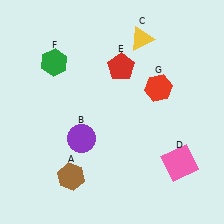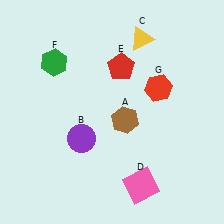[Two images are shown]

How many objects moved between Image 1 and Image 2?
2 objects moved between the two images.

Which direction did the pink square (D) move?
The pink square (D) moved left.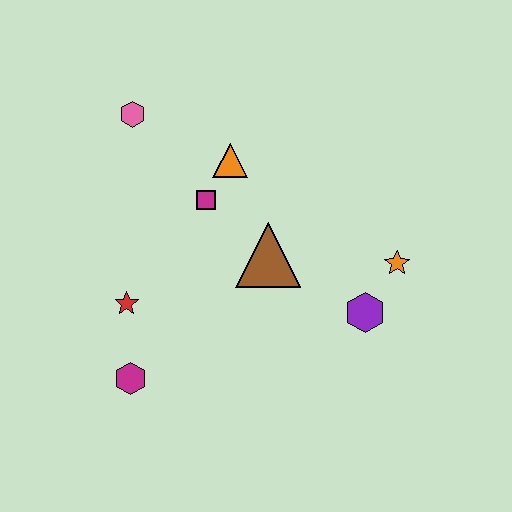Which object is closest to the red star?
The magenta hexagon is closest to the red star.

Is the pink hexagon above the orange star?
Yes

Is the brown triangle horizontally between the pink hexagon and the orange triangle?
No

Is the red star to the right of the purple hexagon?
No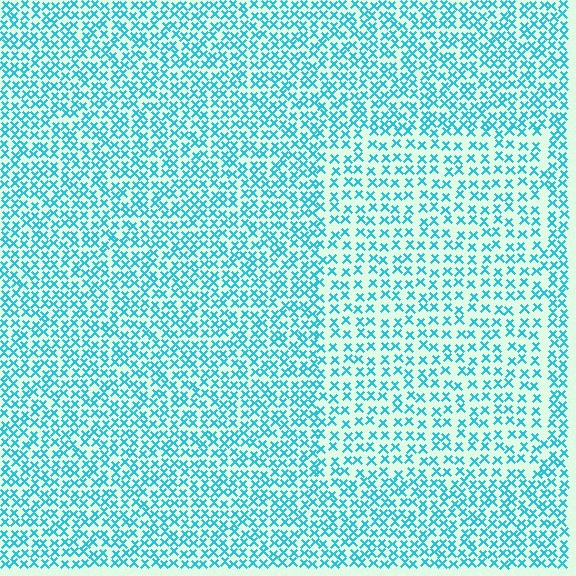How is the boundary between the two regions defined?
The boundary is defined by a change in element density (approximately 1.6x ratio). All elements are the same color, size, and shape.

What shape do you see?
I see a rectangle.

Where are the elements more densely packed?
The elements are more densely packed outside the rectangle boundary.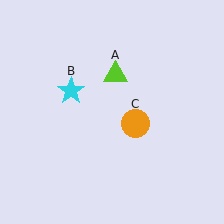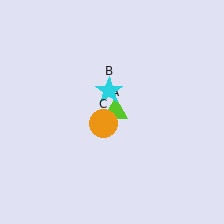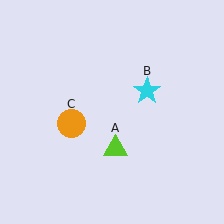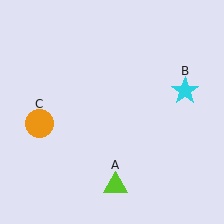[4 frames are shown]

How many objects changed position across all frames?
3 objects changed position: lime triangle (object A), cyan star (object B), orange circle (object C).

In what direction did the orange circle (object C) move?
The orange circle (object C) moved left.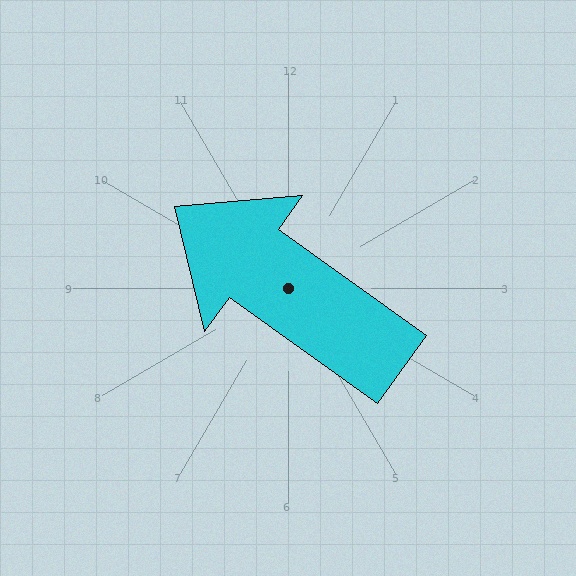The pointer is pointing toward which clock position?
Roughly 10 o'clock.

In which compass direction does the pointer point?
Northwest.